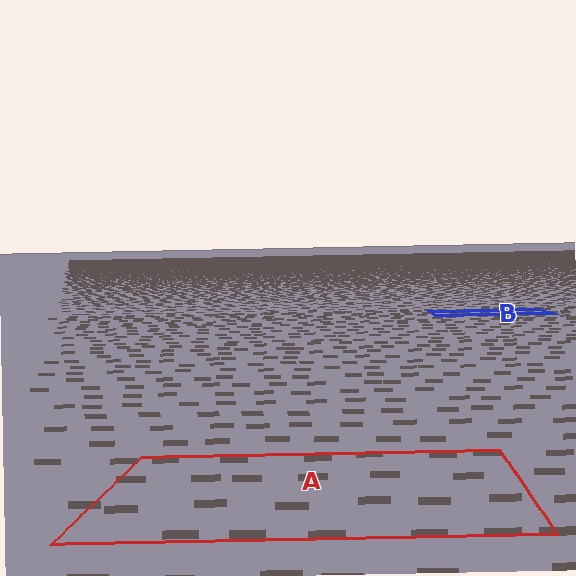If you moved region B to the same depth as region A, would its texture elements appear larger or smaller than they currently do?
They would appear larger. At a closer depth, the same texture elements are projected at a bigger on-screen size.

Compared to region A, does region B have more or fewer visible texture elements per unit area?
Region B has more texture elements per unit area — they are packed more densely because it is farther away.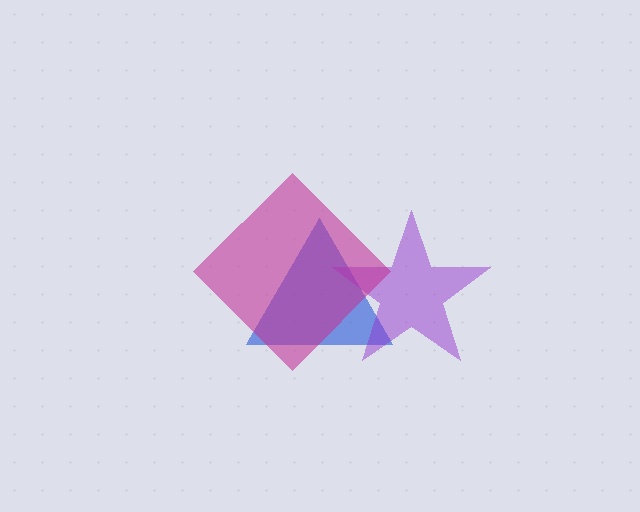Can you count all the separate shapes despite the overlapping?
Yes, there are 3 separate shapes.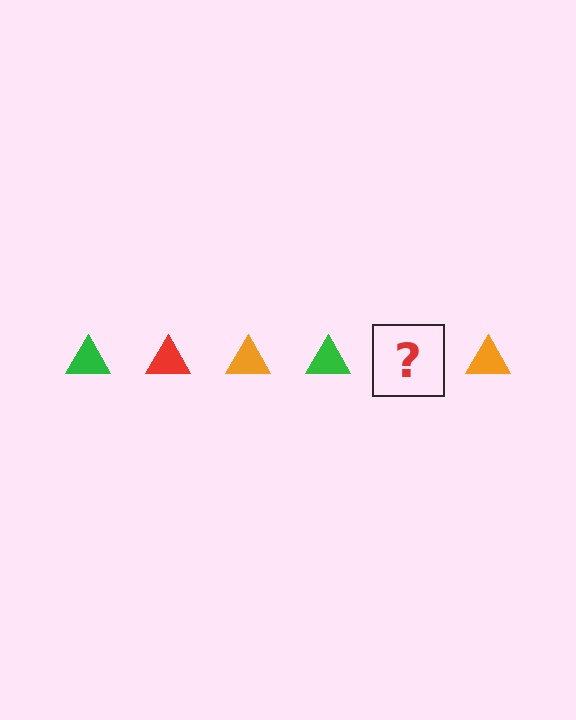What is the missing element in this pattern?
The missing element is a red triangle.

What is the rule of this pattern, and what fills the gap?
The rule is that the pattern cycles through green, red, orange triangles. The gap should be filled with a red triangle.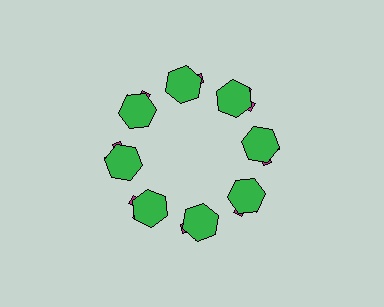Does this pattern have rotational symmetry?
Yes, this pattern has 8-fold rotational symmetry. It looks the same after rotating 45 degrees around the center.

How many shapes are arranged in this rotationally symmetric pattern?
There are 16 shapes, arranged in 8 groups of 2.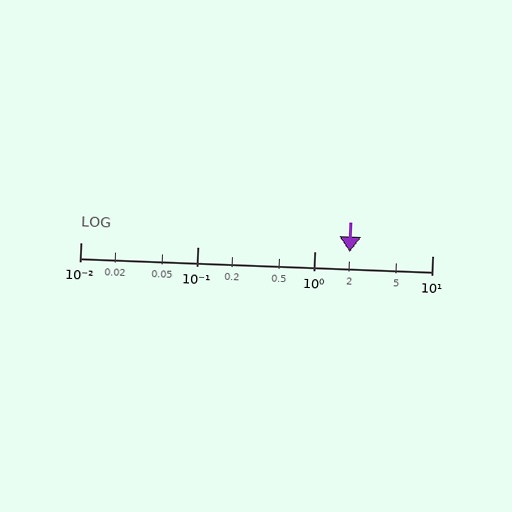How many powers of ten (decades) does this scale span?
The scale spans 3 decades, from 0.01 to 10.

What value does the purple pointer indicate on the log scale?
The pointer indicates approximately 2.